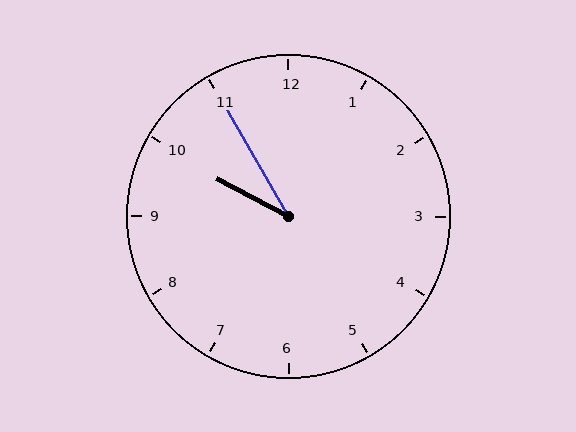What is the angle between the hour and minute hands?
Approximately 32 degrees.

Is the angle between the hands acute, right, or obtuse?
It is acute.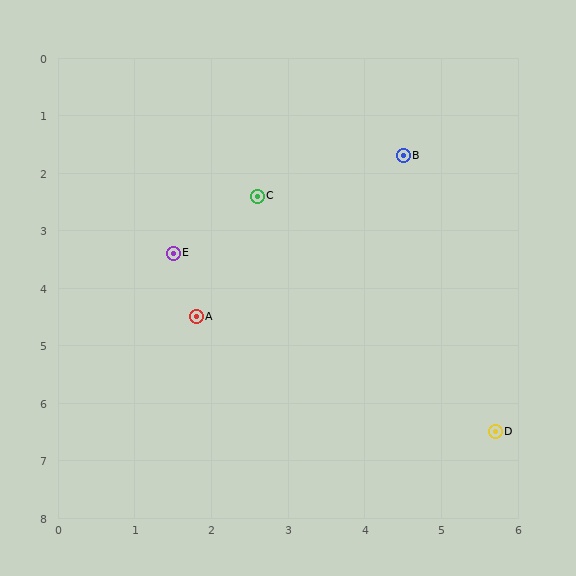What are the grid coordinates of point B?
Point B is at approximately (4.5, 1.7).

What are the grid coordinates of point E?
Point E is at approximately (1.5, 3.4).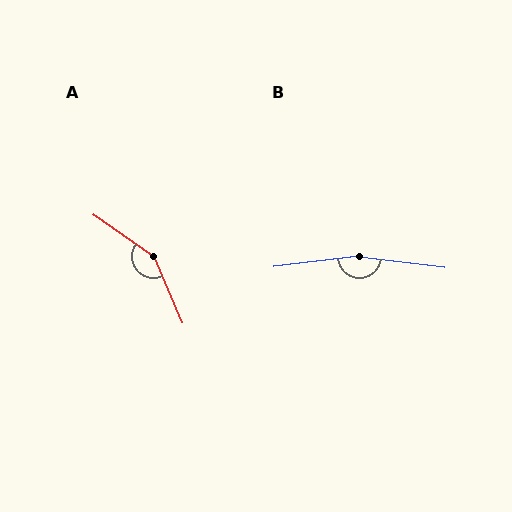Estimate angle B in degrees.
Approximately 166 degrees.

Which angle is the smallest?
A, at approximately 148 degrees.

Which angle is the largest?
B, at approximately 166 degrees.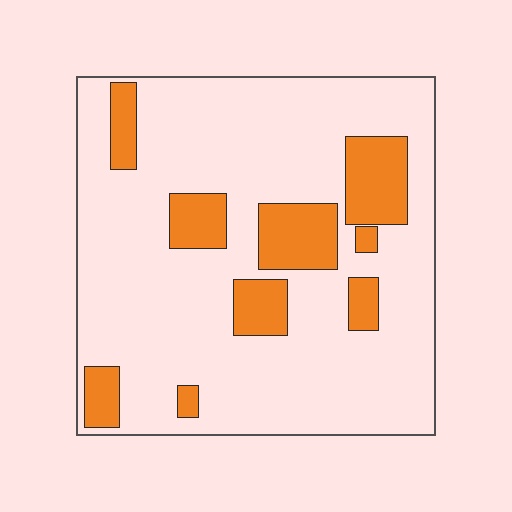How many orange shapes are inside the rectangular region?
9.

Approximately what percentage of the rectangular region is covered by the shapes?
Approximately 20%.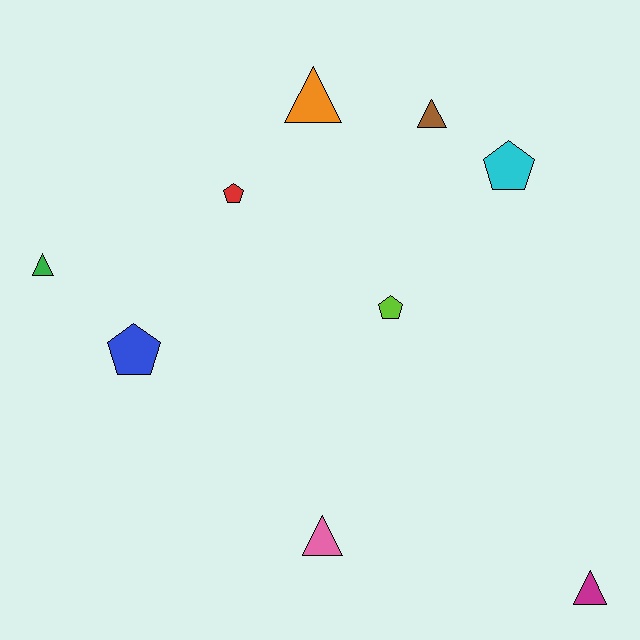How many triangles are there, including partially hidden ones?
There are 5 triangles.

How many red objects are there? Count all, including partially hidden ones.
There is 1 red object.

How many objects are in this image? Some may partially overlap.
There are 9 objects.